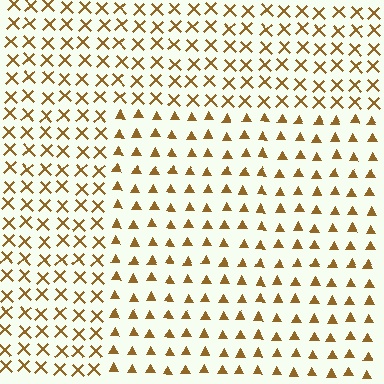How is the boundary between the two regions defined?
The boundary is defined by a change in element shape: triangles inside vs. X marks outside. All elements share the same color and spacing.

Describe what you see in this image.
The image is filled with small brown elements arranged in a uniform grid. A rectangle-shaped region contains triangles, while the surrounding area contains X marks. The boundary is defined purely by the change in element shape.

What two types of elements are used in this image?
The image uses triangles inside the rectangle region and X marks outside it.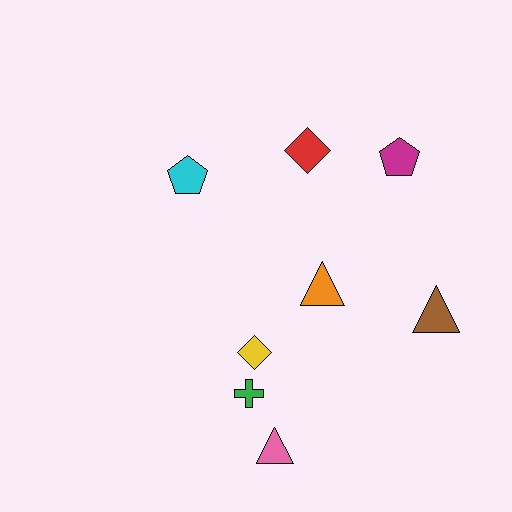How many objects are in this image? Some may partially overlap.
There are 8 objects.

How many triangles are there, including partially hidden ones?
There are 3 triangles.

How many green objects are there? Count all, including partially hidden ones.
There is 1 green object.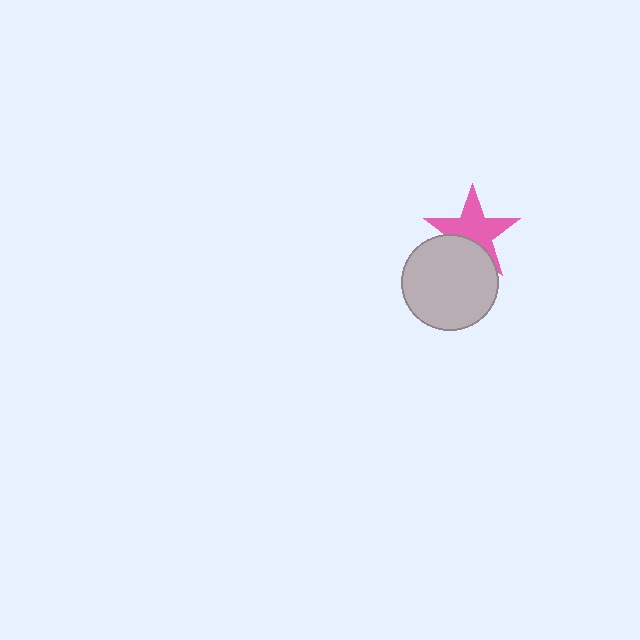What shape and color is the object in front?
The object in front is a light gray circle.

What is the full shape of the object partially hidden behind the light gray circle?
The partially hidden object is a pink star.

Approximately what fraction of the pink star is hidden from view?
Roughly 32% of the pink star is hidden behind the light gray circle.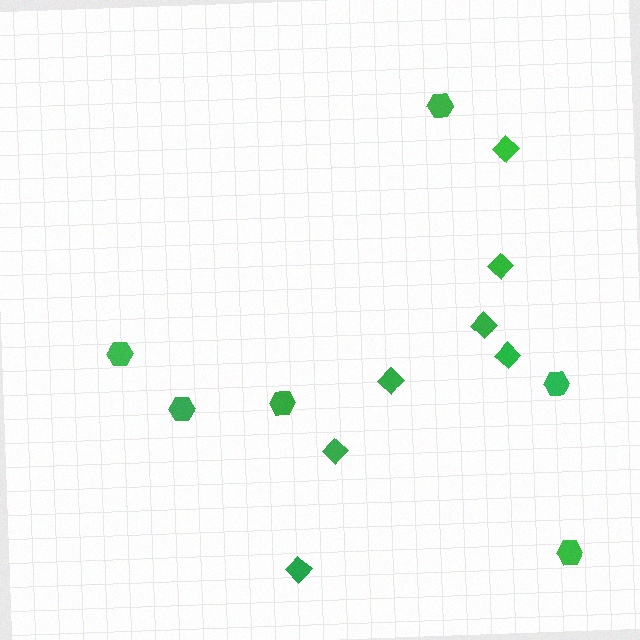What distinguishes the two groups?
There are 2 groups: one group of diamonds (7) and one group of hexagons (6).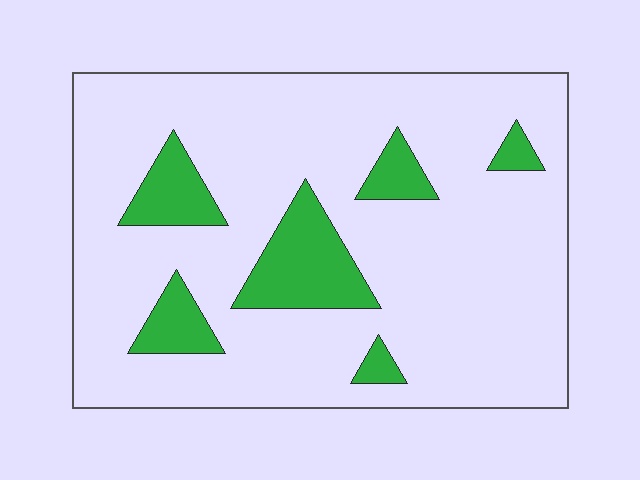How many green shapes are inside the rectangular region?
6.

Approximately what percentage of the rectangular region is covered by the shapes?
Approximately 15%.